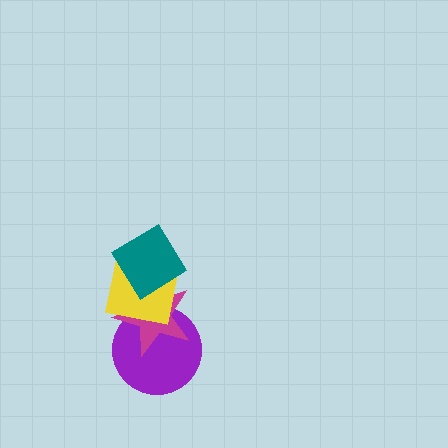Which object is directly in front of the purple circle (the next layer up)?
The magenta star is directly in front of the purple circle.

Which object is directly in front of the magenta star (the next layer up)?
The yellow square is directly in front of the magenta star.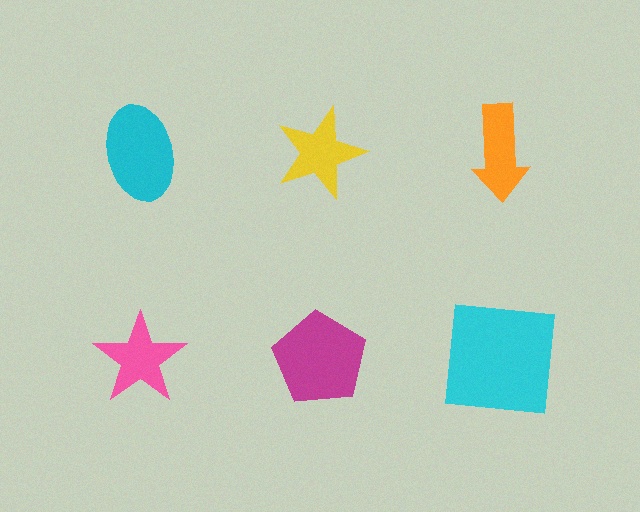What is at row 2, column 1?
A pink star.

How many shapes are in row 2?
3 shapes.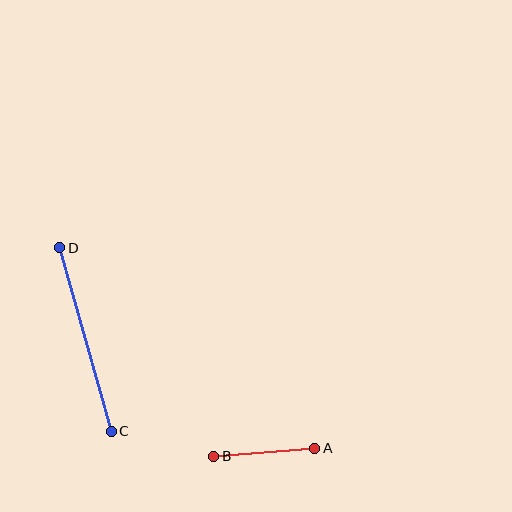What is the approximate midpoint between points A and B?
The midpoint is at approximately (264, 452) pixels.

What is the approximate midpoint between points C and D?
The midpoint is at approximately (86, 339) pixels.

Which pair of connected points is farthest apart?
Points C and D are farthest apart.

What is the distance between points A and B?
The distance is approximately 102 pixels.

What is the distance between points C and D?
The distance is approximately 191 pixels.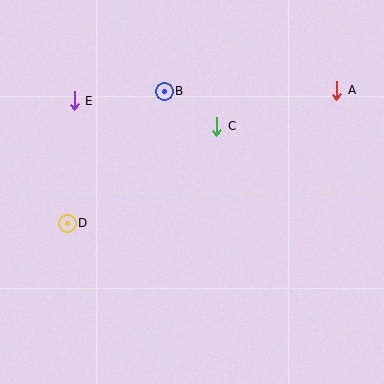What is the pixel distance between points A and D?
The distance between A and D is 300 pixels.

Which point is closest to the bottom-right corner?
Point A is closest to the bottom-right corner.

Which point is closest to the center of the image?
Point C at (217, 126) is closest to the center.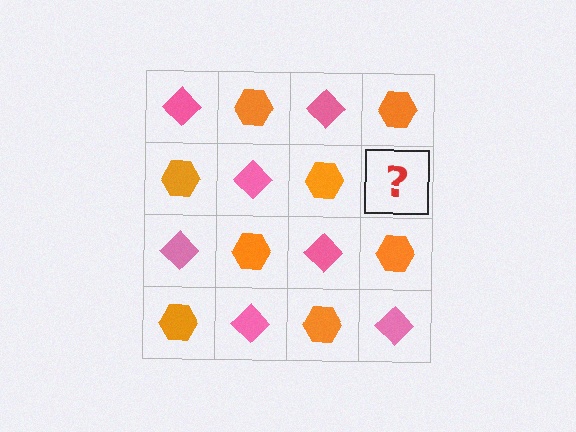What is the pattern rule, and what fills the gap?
The rule is that it alternates pink diamond and orange hexagon in a checkerboard pattern. The gap should be filled with a pink diamond.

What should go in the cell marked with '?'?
The missing cell should contain a pink diamond.